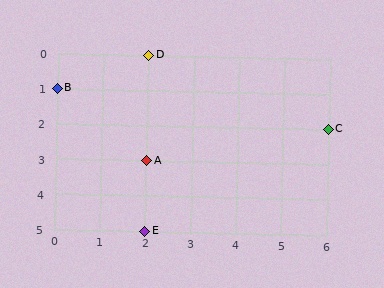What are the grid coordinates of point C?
Point C is at grid coordinates (6, 2).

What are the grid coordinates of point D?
Point D is at grid coordinates (2, 0).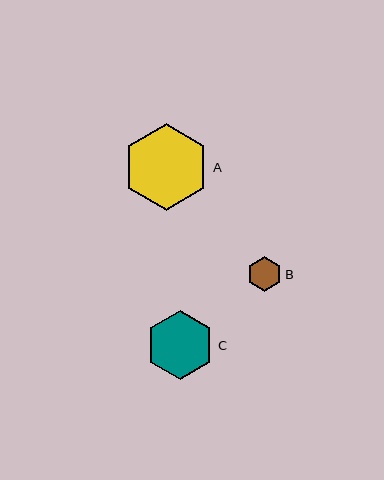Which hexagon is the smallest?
Hexagon B is the smallest with a size of approximately 35 pixels.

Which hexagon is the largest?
Hexagon A is the largest with a size of approximately 87 pixels.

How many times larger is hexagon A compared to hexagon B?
Hexagon A is approximately 2.5 times the size of hexagon B.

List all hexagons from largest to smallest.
From largest to smallest: A, C, B.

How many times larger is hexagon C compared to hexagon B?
Hexagon C is approximately 2.0 times the size of hexagon B.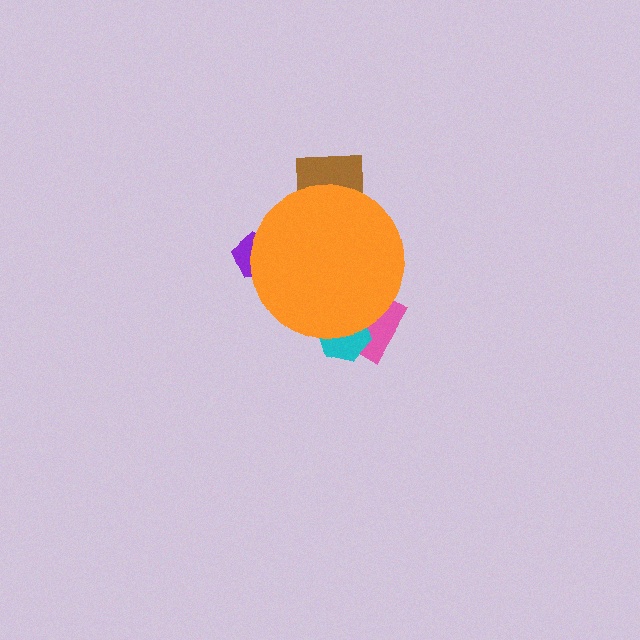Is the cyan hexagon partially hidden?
Yes, the cyan hexagon is partially hidden behind the orange circle.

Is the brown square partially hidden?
Yes, the brown square is partially hidden behind the orange circle.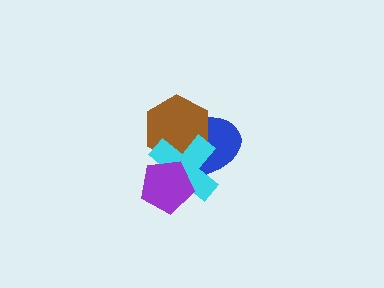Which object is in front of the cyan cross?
The purple pentagon is in front of the cyan cross.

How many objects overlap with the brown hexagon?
2 objects overlap with the brown hexagon.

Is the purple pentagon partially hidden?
No, no other shape covers it.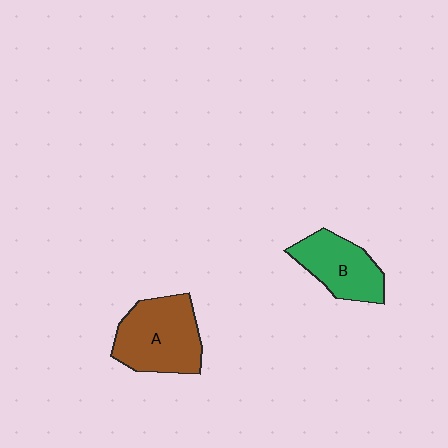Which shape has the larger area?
Shape A (brown).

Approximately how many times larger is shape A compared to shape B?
Approximately 1.3 times.